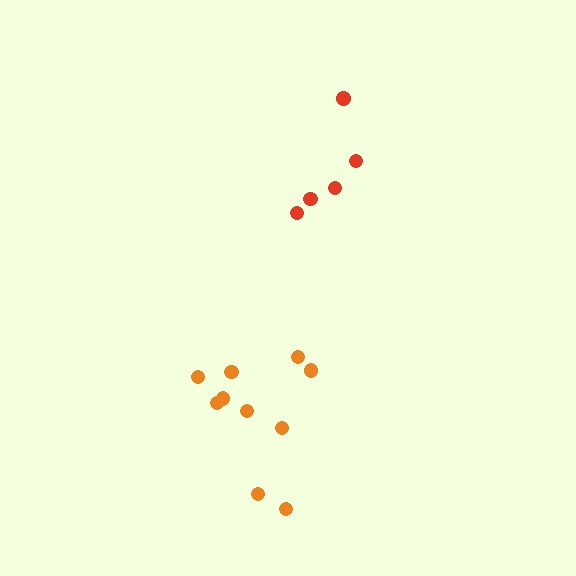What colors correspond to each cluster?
The clusters are colored: red, orange.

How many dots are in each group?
Group 1: 5 dots, Group 2: 10 dots (15 total).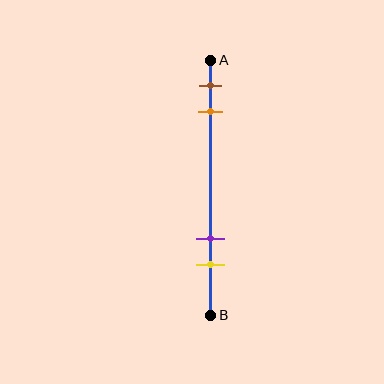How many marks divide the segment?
There are 4 marks dividing the segment.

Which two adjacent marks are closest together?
The brown and orange marks are the closest adjacent pair.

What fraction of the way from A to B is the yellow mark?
The yellow mark is approximately 80% (0.8) of the way from A to B.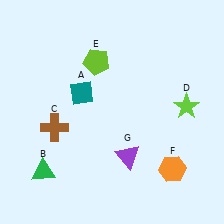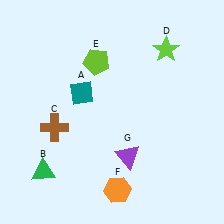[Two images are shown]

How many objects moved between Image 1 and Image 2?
2 objects moved between the two images.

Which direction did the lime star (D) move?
The lime star (D) moved up.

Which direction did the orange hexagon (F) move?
The orange hexagon (F) moved left.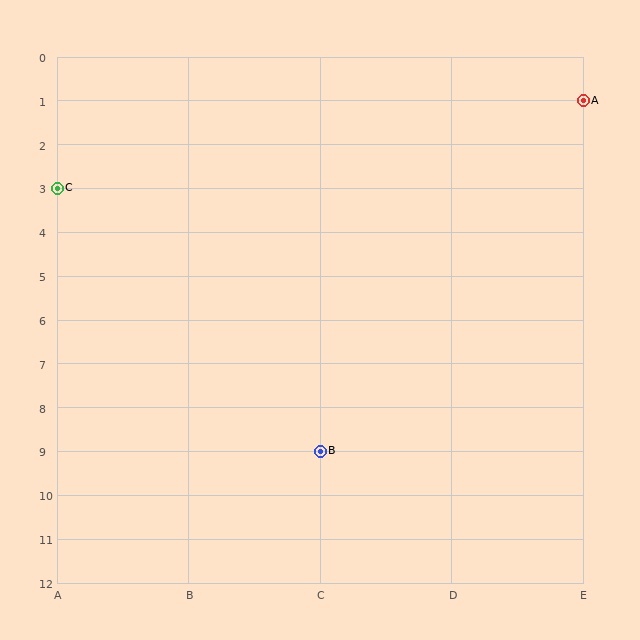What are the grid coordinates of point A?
Point A is at grid coordinates (E, 1).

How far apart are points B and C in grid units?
Points B and C are 2 columns and 6 rows apart (about 6.3 grid units diagonally).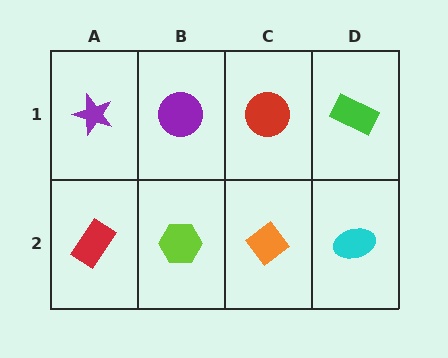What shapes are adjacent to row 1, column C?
An orange diamond (row 2, column C), a purple circle (row 1, column B), a green rectangle (row 1, column D).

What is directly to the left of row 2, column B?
A red rectangle.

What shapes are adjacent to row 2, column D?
A green rectangle (row 1, column D), an orange diamond (row 2, column C).